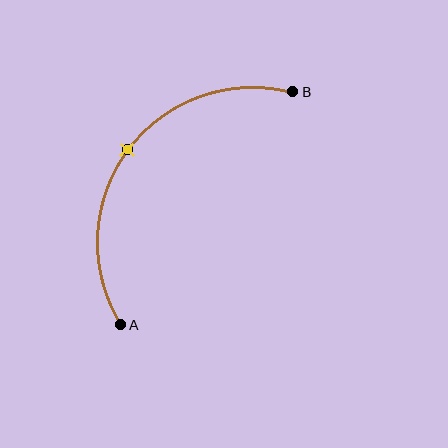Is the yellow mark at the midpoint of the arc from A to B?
Yes. The yellow mark lies on the arc at equal arc-length from both A and B — it is the arc midpoint.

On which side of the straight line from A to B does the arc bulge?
The arc bulges above and to the left of the straight line connecting A and B.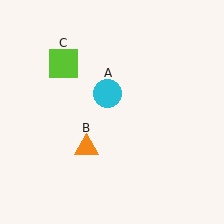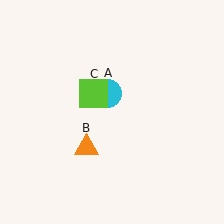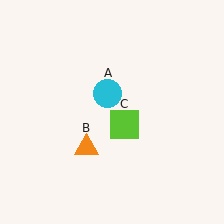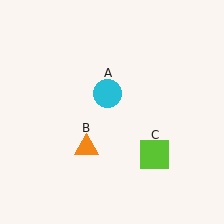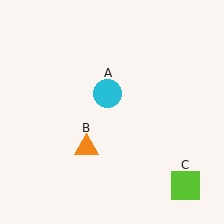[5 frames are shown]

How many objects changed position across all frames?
1 object changed position: lime square (object C).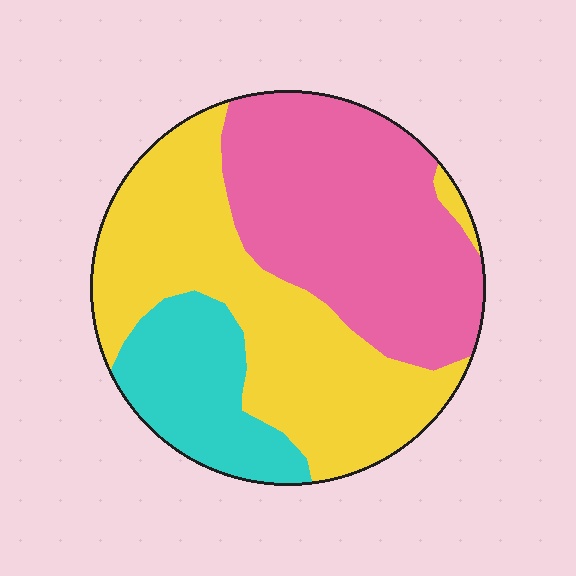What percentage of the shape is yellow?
Yellow takes up between a third and a half of the shape.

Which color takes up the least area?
Cyan, at roughly 15%.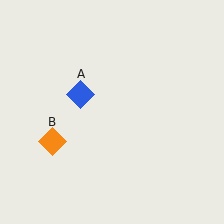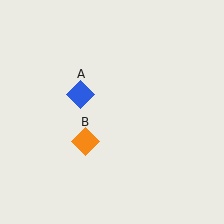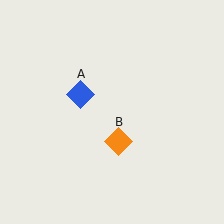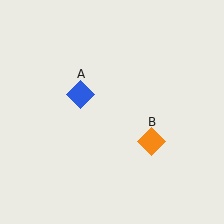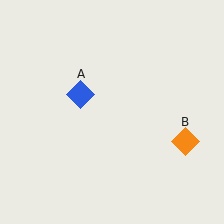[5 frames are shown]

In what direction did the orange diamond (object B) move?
The orange diamond (object B) moved right.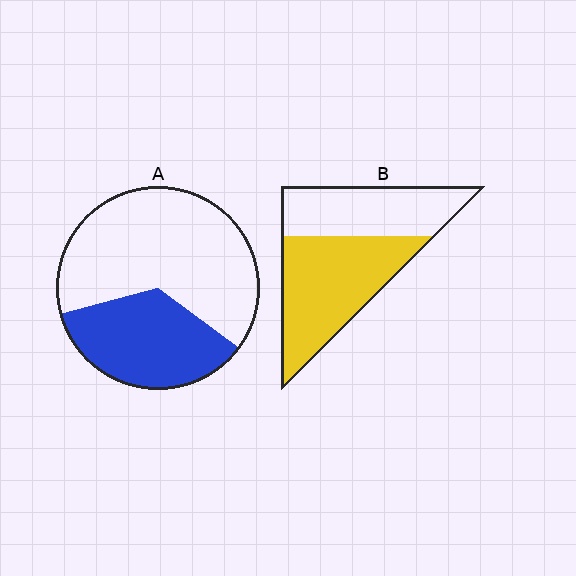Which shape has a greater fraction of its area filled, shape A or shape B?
Shape B.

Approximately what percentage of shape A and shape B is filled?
A is approximately 35% and B is approximately 55%.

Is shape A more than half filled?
No.